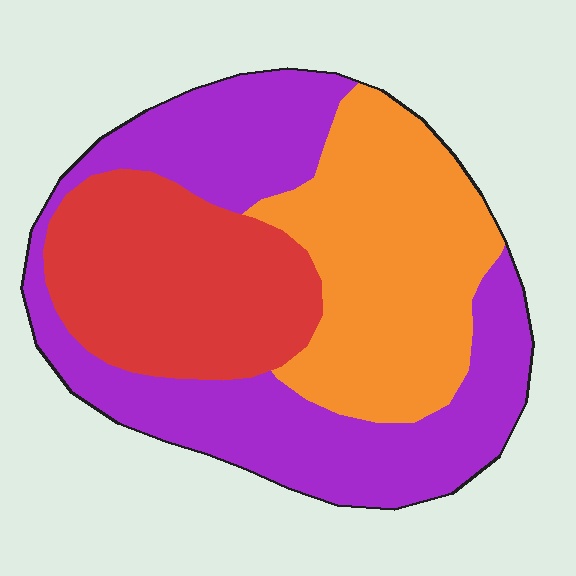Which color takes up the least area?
Red, at roughly 25%.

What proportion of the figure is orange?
Orange takes up about one third (1/3) of the figure.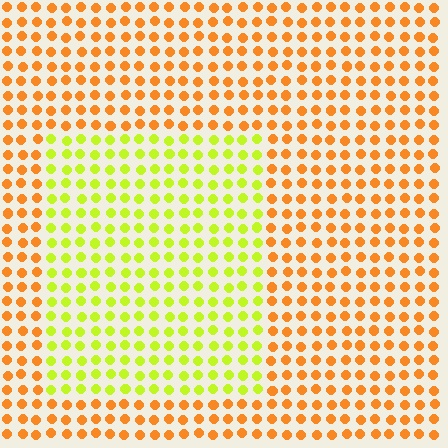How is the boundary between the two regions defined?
The boundary is defined purely by a slight shift in hue (about 48 degrees). Spacing, size, and orientation are identical on both sides.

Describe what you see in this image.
The image is filled with small orange elements in a uniform arrangement. A rectangle-shaped region is visible where the elements are tinted to a slightly different hue, forming a subtle color boundary.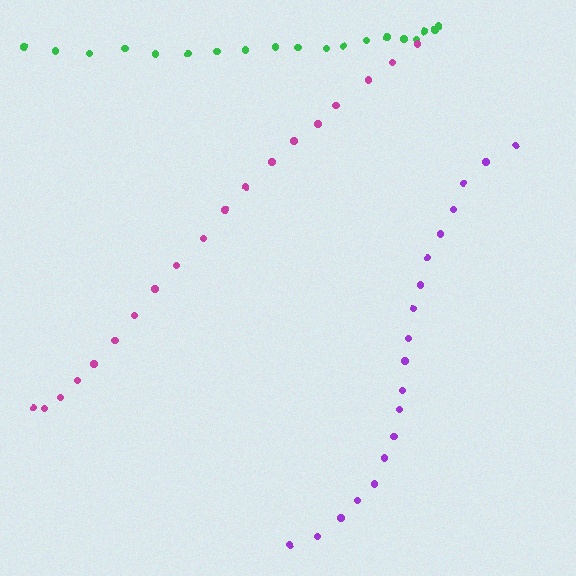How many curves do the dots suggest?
There are 3 distinct paths.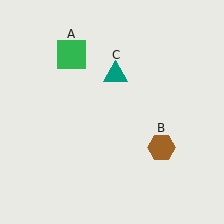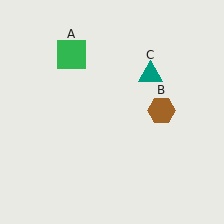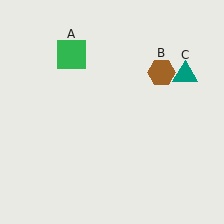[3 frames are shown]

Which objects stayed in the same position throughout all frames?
Green square (object A) remained stationary.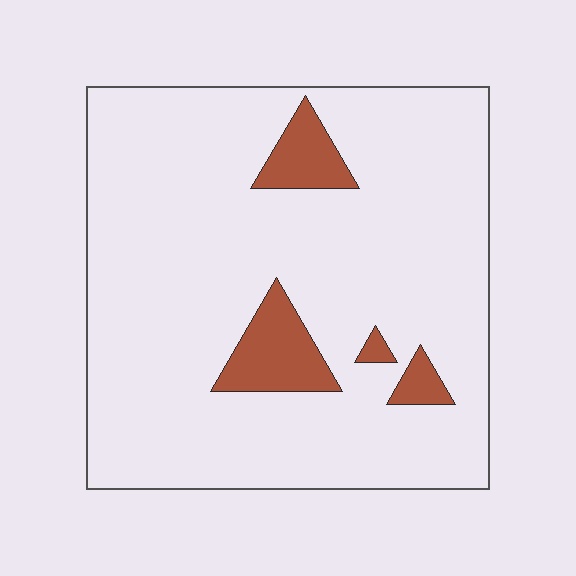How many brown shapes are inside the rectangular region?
4.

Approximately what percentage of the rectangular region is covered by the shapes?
Approximately 10%.